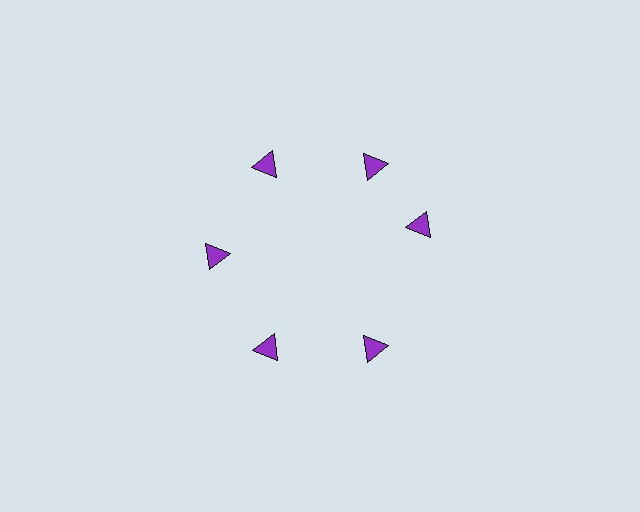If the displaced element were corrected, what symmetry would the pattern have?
It would have 6-fold rotational symmetry — the pattern would map onto itself every 60 degrees.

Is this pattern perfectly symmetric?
No. The 6 purple triangles are arranged in a ring, but one element near the 3 o'clock position is rotated out of alignment along the ring, breaking the 6-fold rotational symmetry.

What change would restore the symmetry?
The symmetry would be restored by rotating it back into even spacing with its neighbors so that all 6 triangles sit at equal angles and equal distance from the center.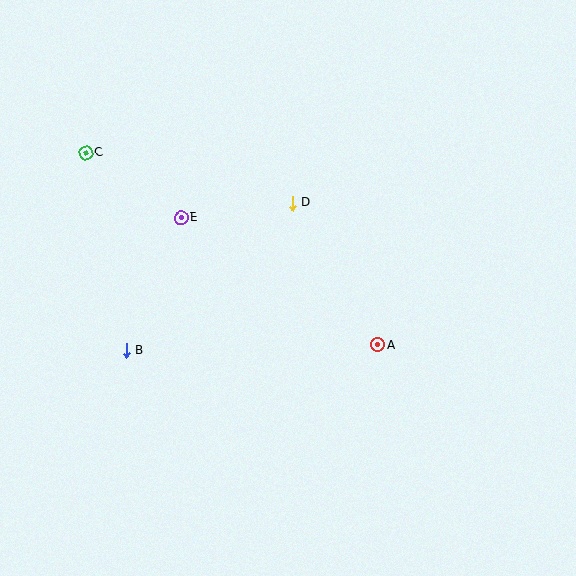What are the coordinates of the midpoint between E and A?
The midpoint between E and A is at (279, 281).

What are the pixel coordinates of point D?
Point D is at (293, 203).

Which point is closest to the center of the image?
Point D at (293, 203) is closest to the center.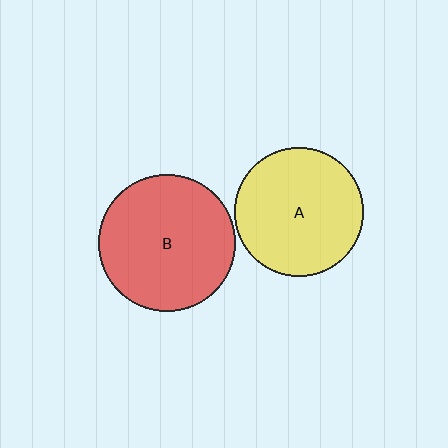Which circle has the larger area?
Circle B (red).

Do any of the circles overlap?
No, none of the circles overlap.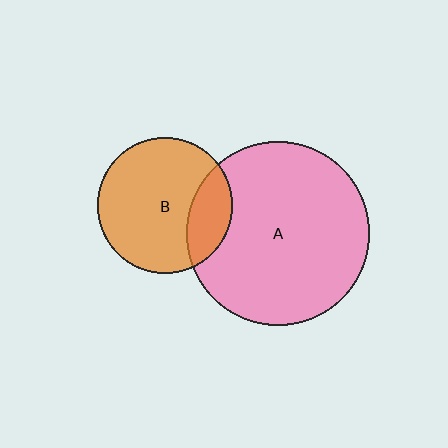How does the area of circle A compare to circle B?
Approximately 1.8 times.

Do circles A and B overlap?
Yes.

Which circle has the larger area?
Circle A (pink).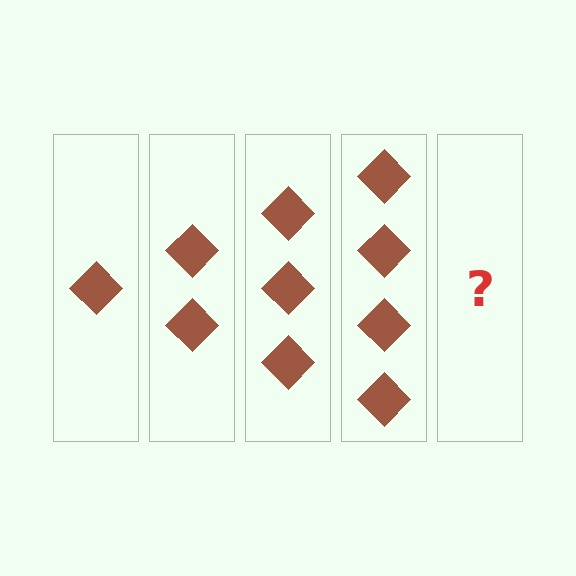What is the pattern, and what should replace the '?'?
The pattern is that each step adds one more diamond. The '?' should be 5 diamonds.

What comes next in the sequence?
The next element should be 5 diamonds.